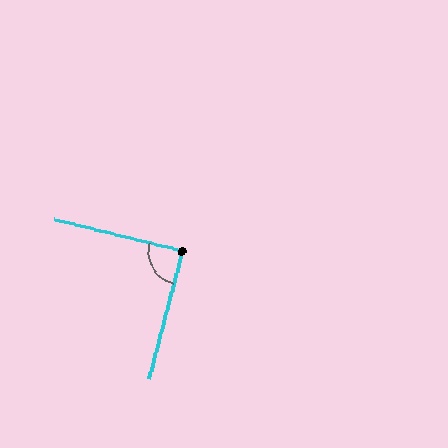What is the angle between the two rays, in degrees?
Approximately 89 degrees.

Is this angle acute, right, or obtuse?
It is approximately a right angle.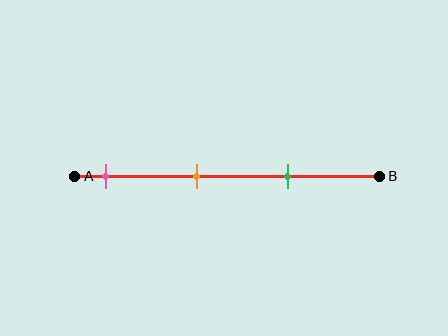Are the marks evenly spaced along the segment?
Yes, the marks are approximately evenly spaced.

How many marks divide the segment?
There are 3 marks dividing the segment.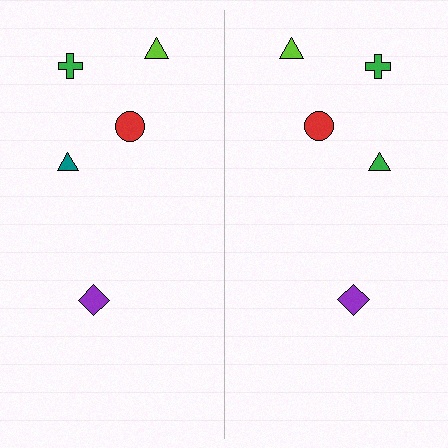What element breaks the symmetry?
The green triangle on the right side breaks the symmetry — its mirror counterpart is teal.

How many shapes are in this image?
There are 10 shapes in this image.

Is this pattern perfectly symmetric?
No, the pattern is not perfectly symmetric. The green triangle on the right side breaks the symmetry — its mirror counterpart is teal.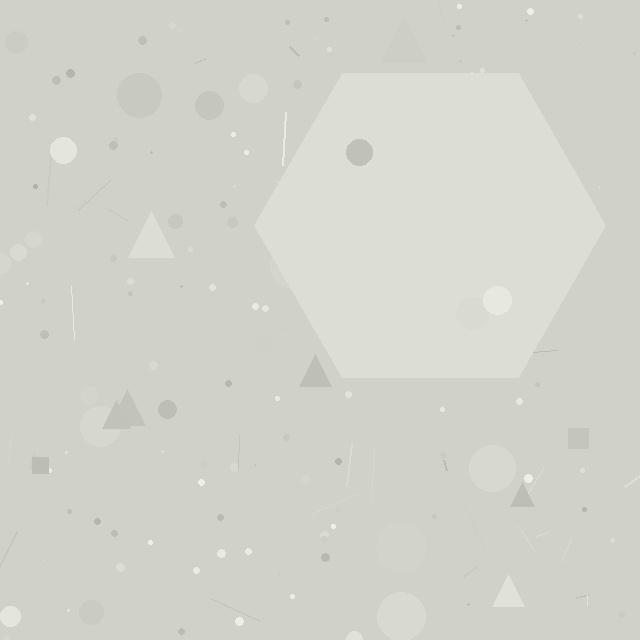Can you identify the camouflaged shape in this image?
The camouflaged shape is a hexagon.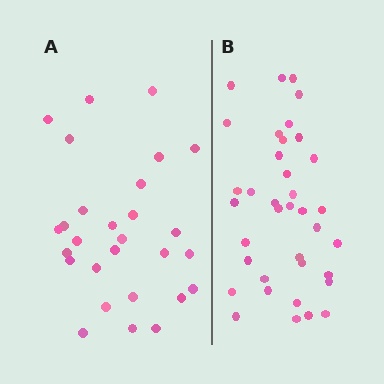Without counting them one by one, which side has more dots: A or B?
Region B (the right region) has more dots.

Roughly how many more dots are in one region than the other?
Region B has roughly 8 or so more dots than region A.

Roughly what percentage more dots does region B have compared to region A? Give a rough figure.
About 30% more.